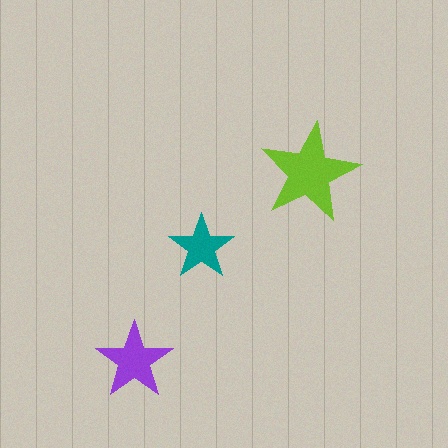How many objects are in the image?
There are 3 objects in the image.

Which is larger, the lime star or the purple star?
The lime one.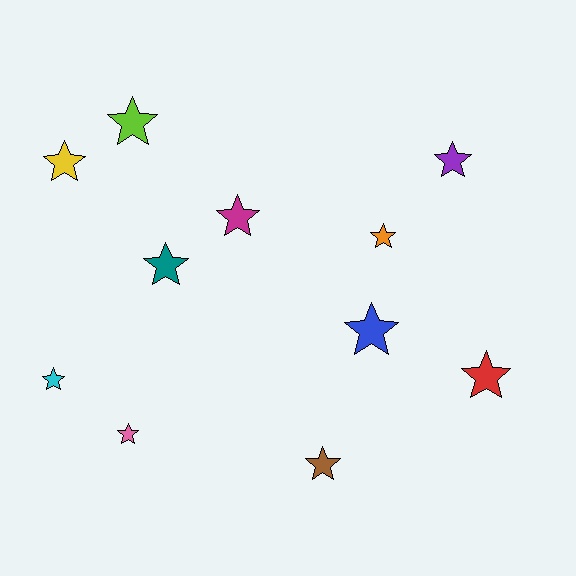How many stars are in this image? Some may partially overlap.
There are 11 stars.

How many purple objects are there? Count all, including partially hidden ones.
There is 1 purple object.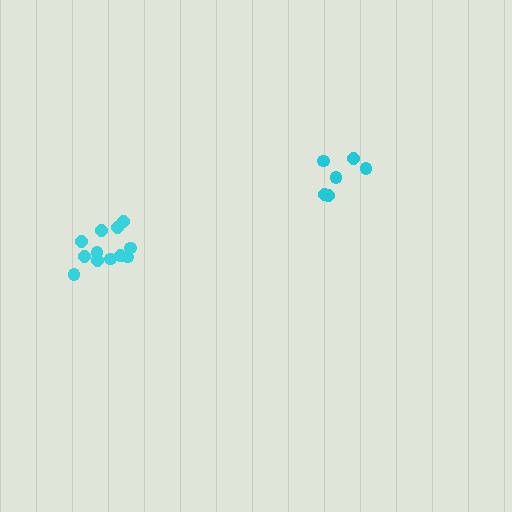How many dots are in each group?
Group 1: 6 dots, Group 2: 12 dots (18 total).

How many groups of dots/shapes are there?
There are 2 groups.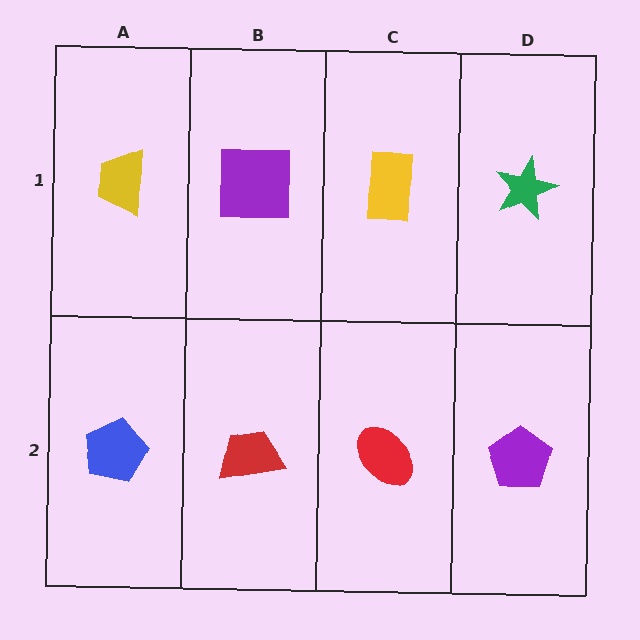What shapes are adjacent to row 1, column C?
A red ellipse (row 2, column C), a purple square (row 1, column B), a green star (row 1, column D).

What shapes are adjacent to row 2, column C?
A yellow rectangle (row 1, column C), a red trapezoid (row 2, column B), a purple pentagon (row 2, column D).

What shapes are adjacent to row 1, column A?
A blue pentagon (row 2, column A), a purple square (row 1, column B).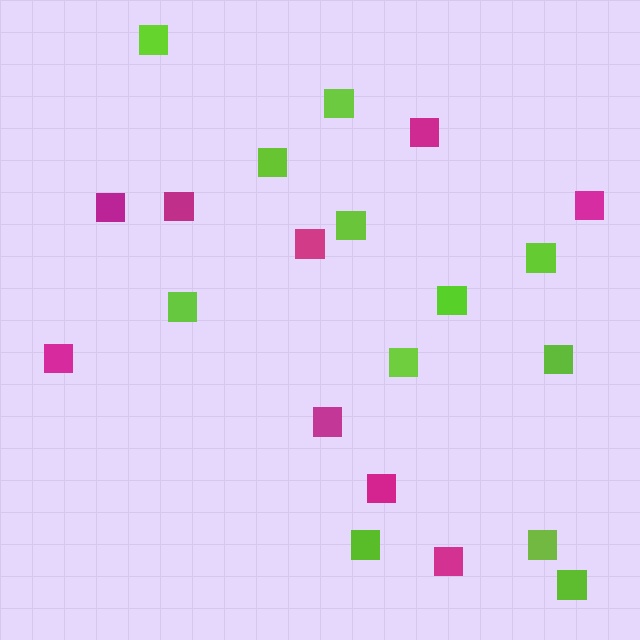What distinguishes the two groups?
There are 2 groups: one group of magenta squares (9) and one group of lime squares (12).